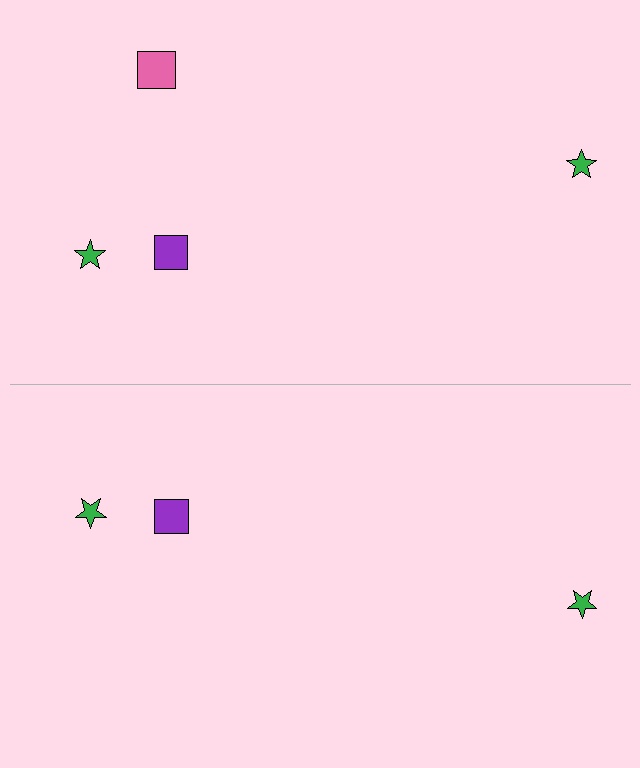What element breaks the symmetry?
A pink square is missing from the bottom side.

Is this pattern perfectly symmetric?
No, the pattern is not perfectly symmetric. A pink square is missing from the bottom side.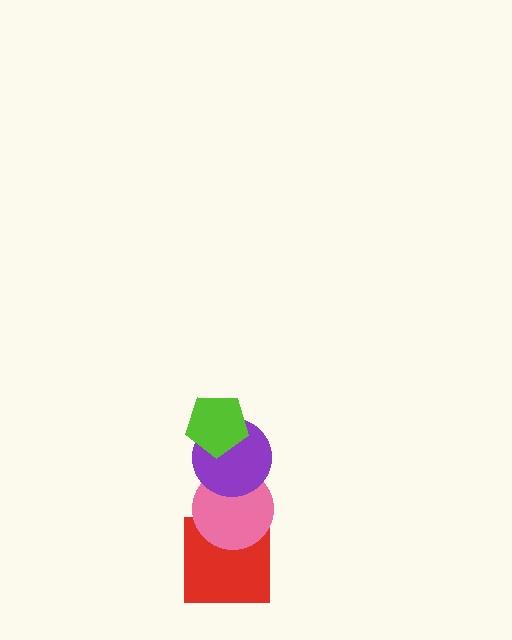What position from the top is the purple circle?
The purple circle is 2nd from the top.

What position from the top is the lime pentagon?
The lime pentagon is 1st from the top.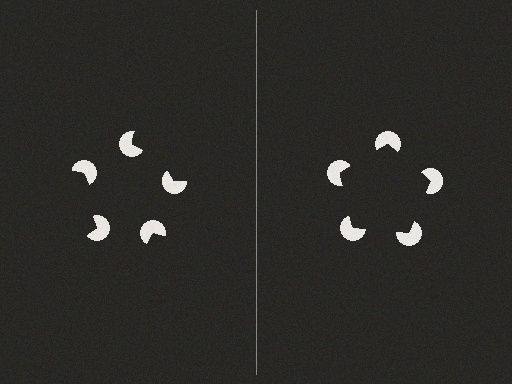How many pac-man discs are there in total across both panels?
10 — 5 on each side.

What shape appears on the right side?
An illusory pentagon.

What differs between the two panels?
The pac-man discs are positioned identically on both sides; only the wedge orientations differ. On the right they align to a pentagon; on the left they are misaligned.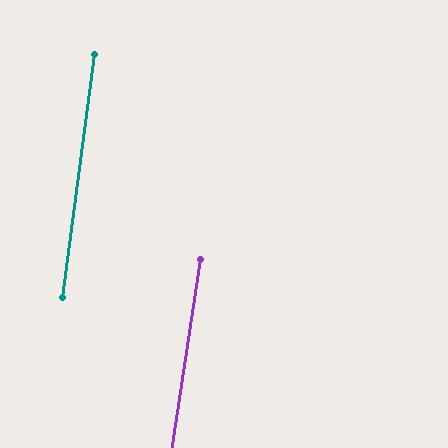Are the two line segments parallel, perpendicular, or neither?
Parallel — their directions differ by only 1.1°.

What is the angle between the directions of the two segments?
Approximately 1 degree.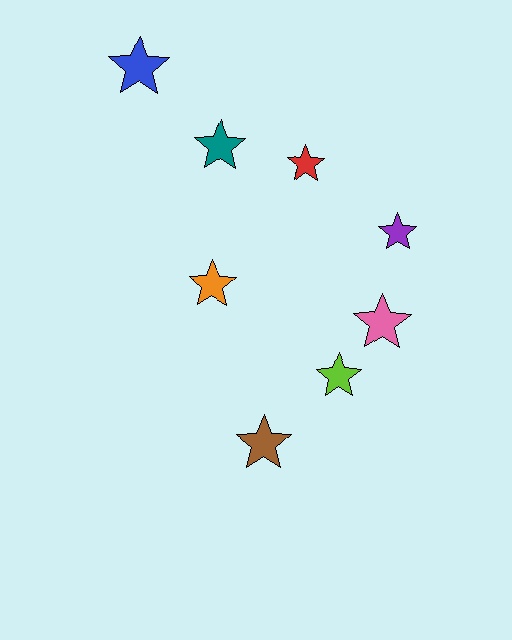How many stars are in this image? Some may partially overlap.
There are 8 stars.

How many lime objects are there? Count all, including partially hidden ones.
There is 1 lime object.